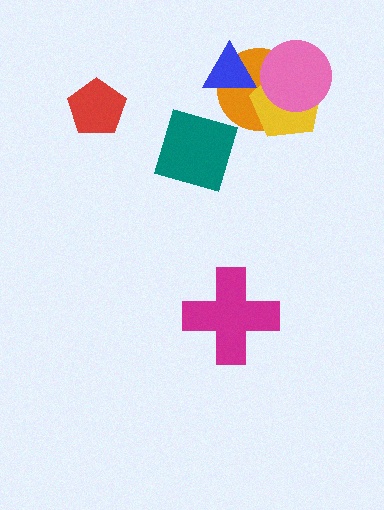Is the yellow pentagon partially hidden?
Yes, it is partially covered by another shape.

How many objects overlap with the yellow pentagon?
2 objects overlap with the yellow pentagon.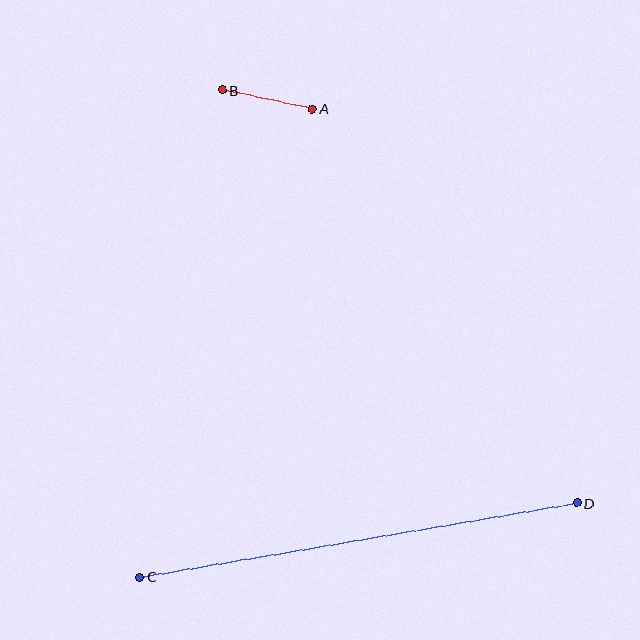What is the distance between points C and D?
The distance is approximately 444 pixels.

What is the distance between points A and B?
The distance is approximately 92 pixels.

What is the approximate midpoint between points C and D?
The midpoint is at approximately (358, 540) pixels.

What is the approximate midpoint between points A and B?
The midpoint is at approximately (267, 100) pixels.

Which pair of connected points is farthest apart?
Points C and D are farthest apart.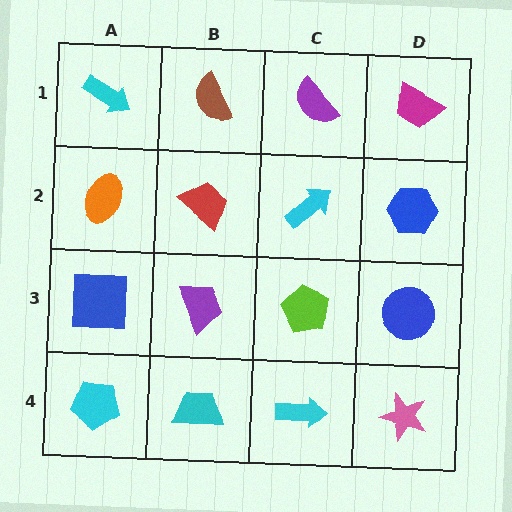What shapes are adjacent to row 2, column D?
A magenta trapezoid (row 1, column D), a blue circle (row 3, column D), a cyan arrow (row 2, column C).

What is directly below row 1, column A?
An orange ellipse.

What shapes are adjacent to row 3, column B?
A red trapezoid (row 2, column B), a cyan trapezoid (row 4, column B), a blue square (row 3, column A), a lime pentagon (row 3, column C).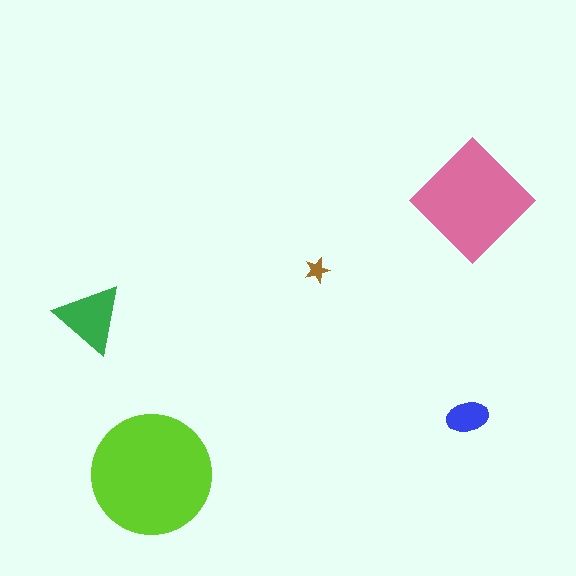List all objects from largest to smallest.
The lime circle, the pink diamond, the green triangle, the blue ellipse, the brown star.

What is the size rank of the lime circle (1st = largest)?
1st.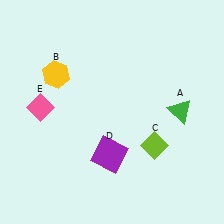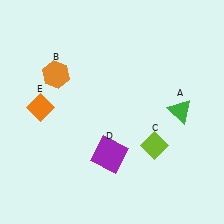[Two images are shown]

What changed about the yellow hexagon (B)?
In Image 1, B is yellow. In Image 2, it changed to orange.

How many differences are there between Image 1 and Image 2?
There are 2 differences between the two images.